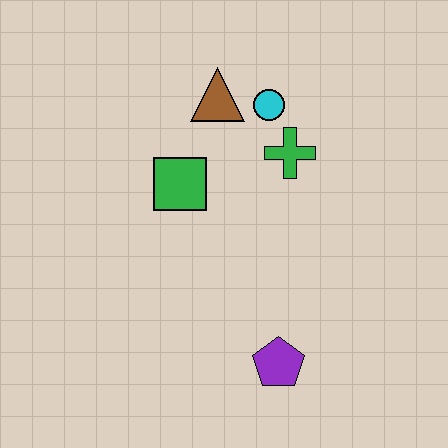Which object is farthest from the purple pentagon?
The brown triangle is farthest from the purple pentagon.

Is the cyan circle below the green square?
No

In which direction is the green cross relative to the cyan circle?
The green cross is below the cyan circle.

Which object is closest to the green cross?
The cyan circle is closest to the green cross.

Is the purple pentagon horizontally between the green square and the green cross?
Yes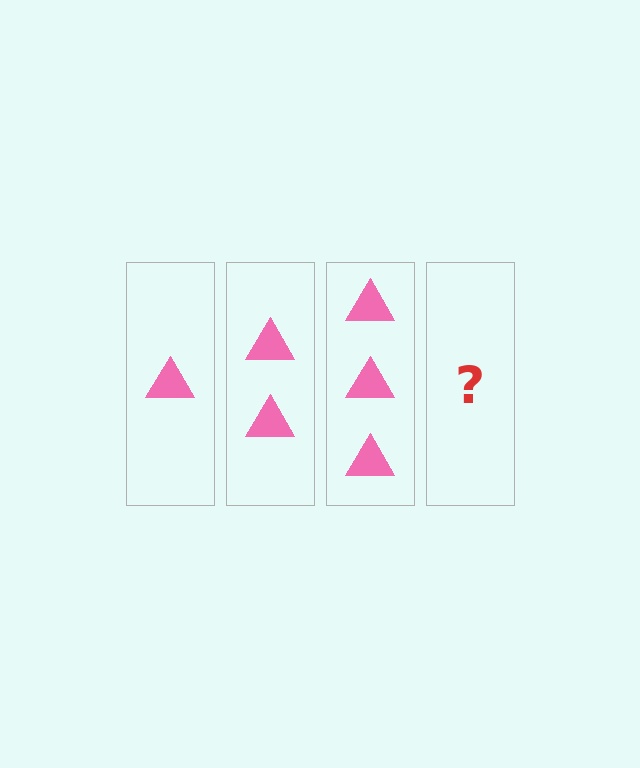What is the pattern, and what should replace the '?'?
The pattern is that each step adds one more triangle. The '?' should be 4 triangles.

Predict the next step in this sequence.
The next step is 4 triangles.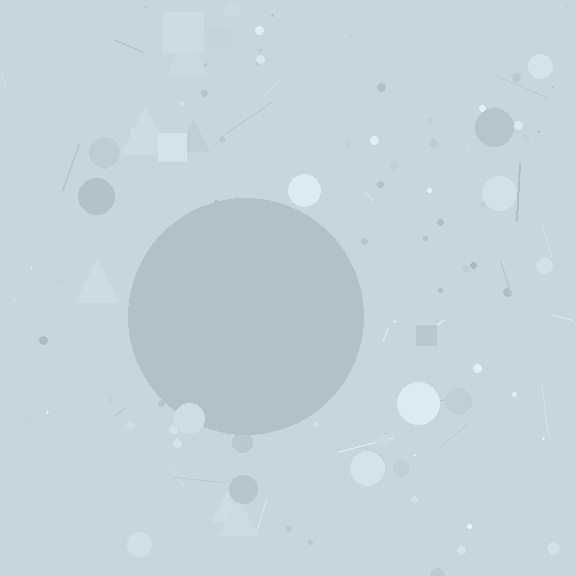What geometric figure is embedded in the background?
A circle is embedded in the background.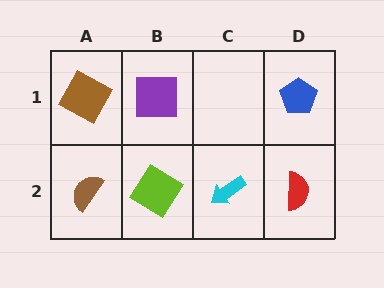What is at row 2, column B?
A lime diamond.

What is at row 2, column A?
A brown semicircle.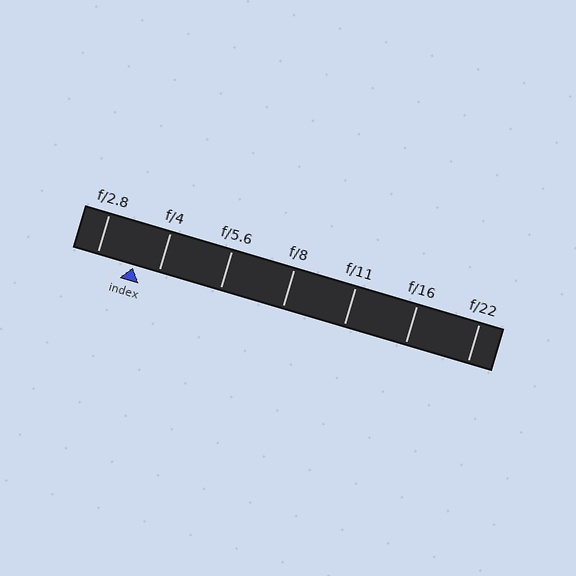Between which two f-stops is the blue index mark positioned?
The index mark is between f/2.8 and f/4.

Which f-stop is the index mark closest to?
The index mark is closest to f/4.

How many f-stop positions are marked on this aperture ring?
There are 7 f-stop positions marked.